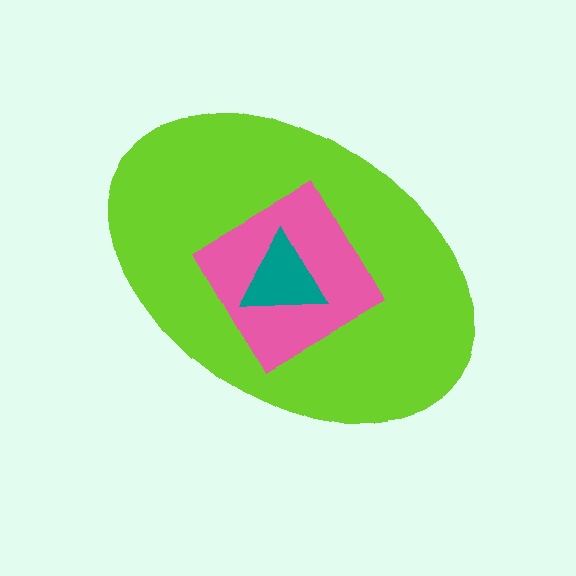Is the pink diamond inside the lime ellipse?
Yes.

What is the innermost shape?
The teal triangle.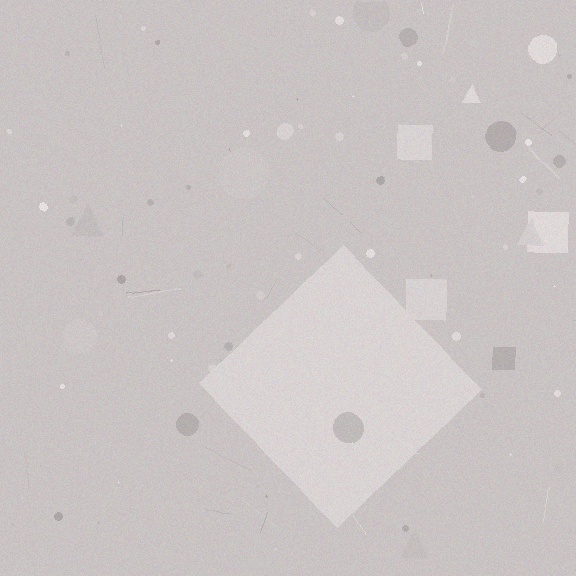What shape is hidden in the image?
A diamond is hidden in the image.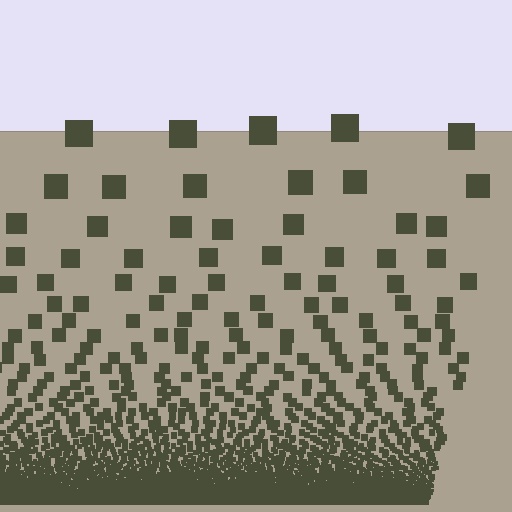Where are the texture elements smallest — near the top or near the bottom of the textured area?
Near the bottom.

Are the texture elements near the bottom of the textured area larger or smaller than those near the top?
Smaller. The gradient is inverted — elements near the bottom are smaller and denser.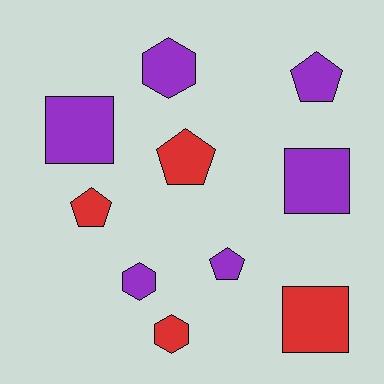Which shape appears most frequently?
Pentagon, with 4 objects.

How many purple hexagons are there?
There are 2 purple hexagons.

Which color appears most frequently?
Purple, with 6 objects.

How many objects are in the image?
There are 10 objects.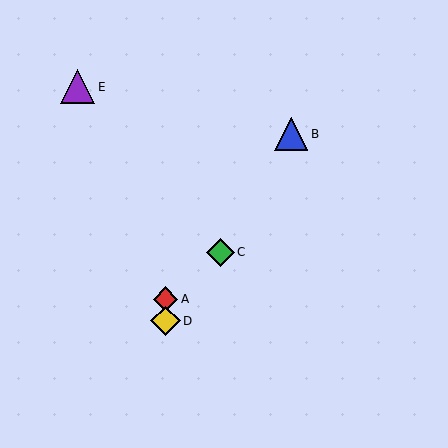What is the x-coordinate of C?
Object C is at x≈220.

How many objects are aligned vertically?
2 objects (A, D) are aligned vertically.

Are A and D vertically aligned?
Yes, both are at x≈165.